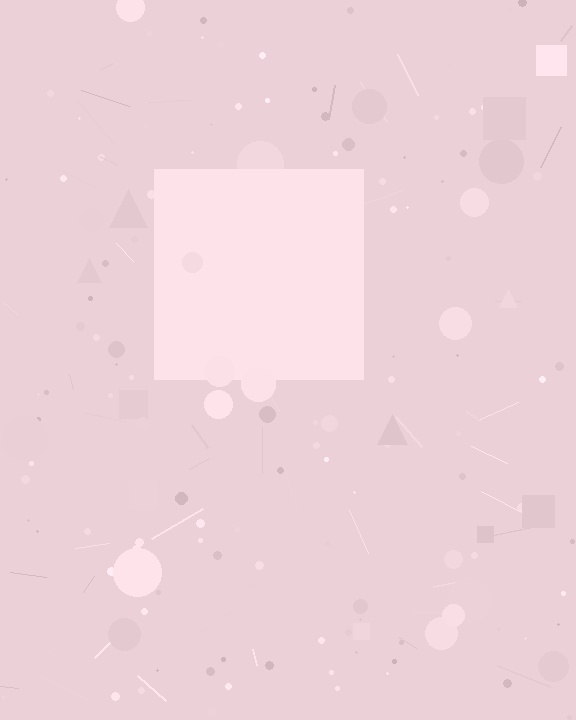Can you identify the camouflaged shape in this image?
The camouflaged shape is a square.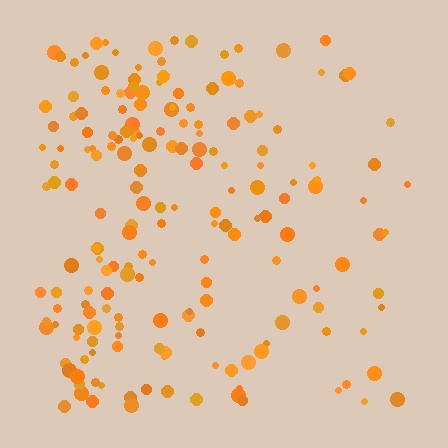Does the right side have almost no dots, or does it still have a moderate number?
Still a moderate number, just noticeably fewer than the left.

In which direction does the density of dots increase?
From right to left, with the left side densest.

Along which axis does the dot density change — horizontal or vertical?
Horizontal.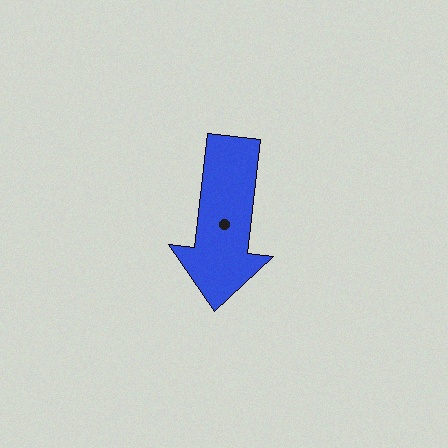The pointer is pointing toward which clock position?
Roughly 6 o'clock.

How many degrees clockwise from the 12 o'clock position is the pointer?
Approximately 186 degrees.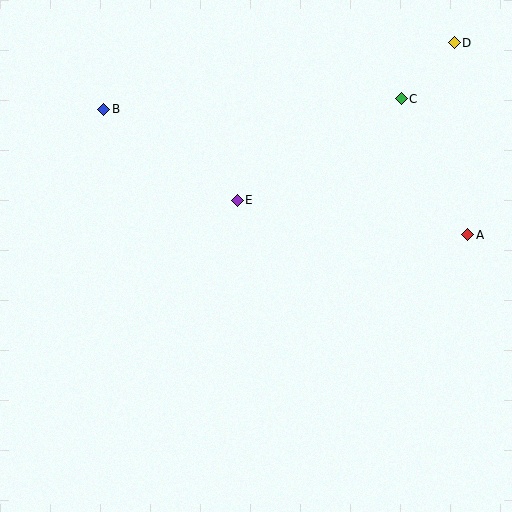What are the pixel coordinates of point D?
Point D is at (454, 43).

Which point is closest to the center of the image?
Point E at (237, 200) is closest to the center.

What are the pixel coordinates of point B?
Point B is at (104, 109).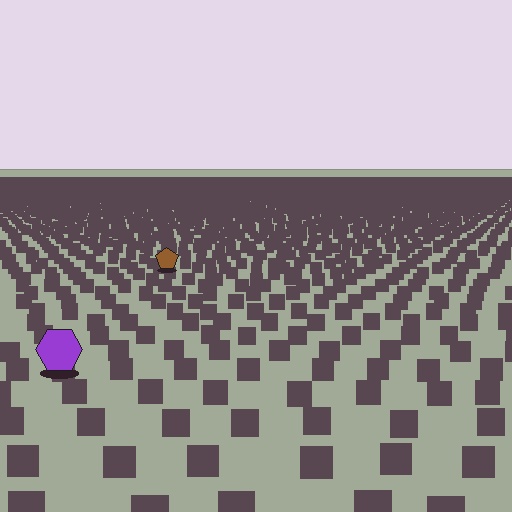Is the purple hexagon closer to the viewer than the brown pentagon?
Yes. The purple hexagon is closer — you can tell from the texture gradient: the ground texture is coarser near it.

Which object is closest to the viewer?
The purple hexagon is closest. The texture marks near it are larger and more spread out.